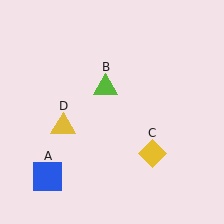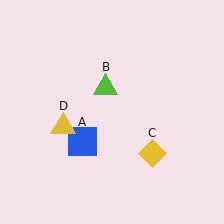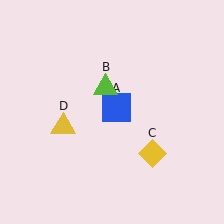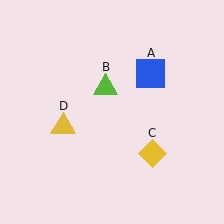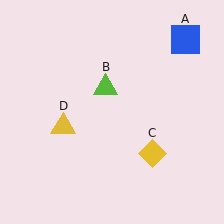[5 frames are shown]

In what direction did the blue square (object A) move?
The blue square (object A) moved up and to the right.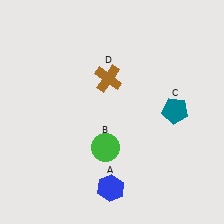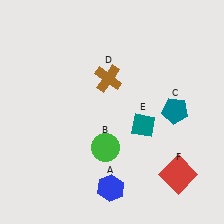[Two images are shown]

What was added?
A teal diamond (E), a red square (F) were added in Image 2.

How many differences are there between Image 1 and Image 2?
There are 2 differences between the two images.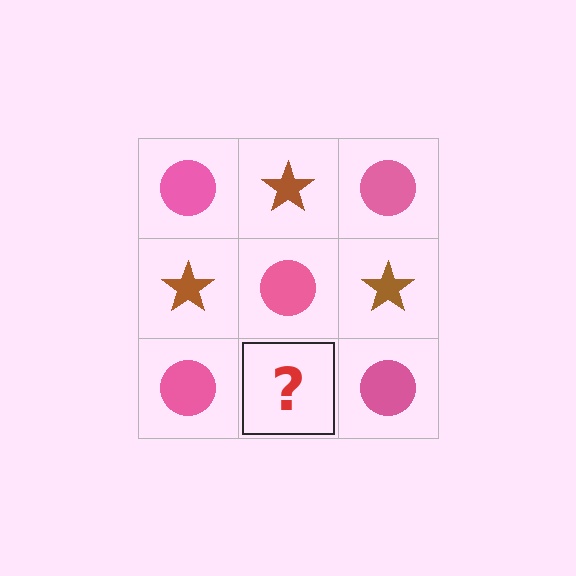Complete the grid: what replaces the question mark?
The question mark should be replaced with a brown star.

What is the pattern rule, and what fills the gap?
The rule is that it alternates pink circle and brown star in a checkerboard pattern. The gap should be filled with a brown star.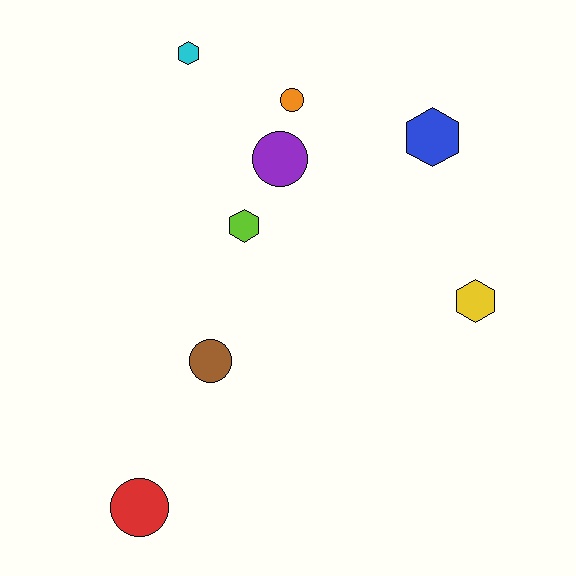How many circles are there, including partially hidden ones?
There are 4 circles.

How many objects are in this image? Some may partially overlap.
There are 8 objects.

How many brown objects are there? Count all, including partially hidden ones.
There is 1 brown object.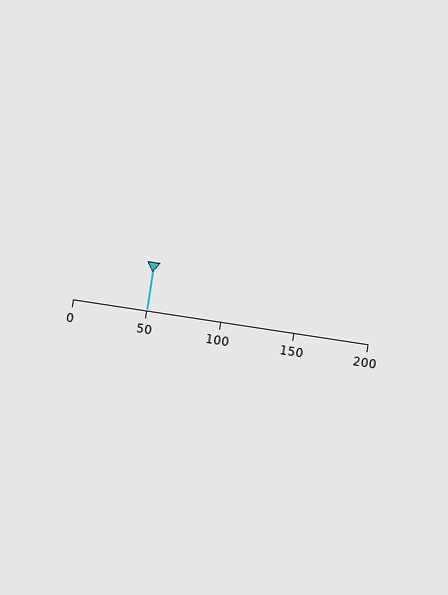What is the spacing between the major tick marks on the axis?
The major ticks are spaced 50 apart.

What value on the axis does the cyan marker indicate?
The marker indicates approximately 50.